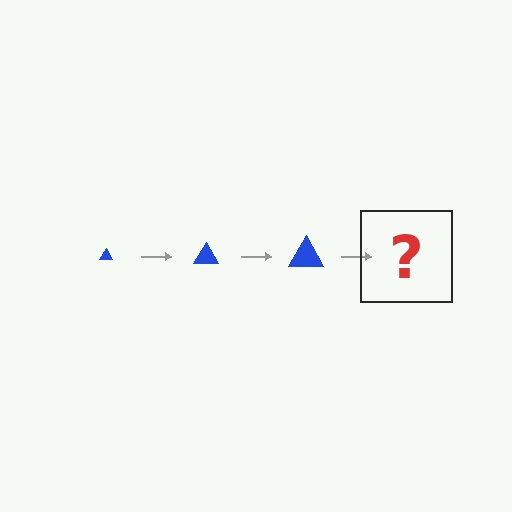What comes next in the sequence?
The next element should be a blue triangle, larger than the previous one.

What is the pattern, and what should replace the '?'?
The pattern is that the triangle gets progressively larger each step. The '?' should be a blue triangle, larger than the previous one.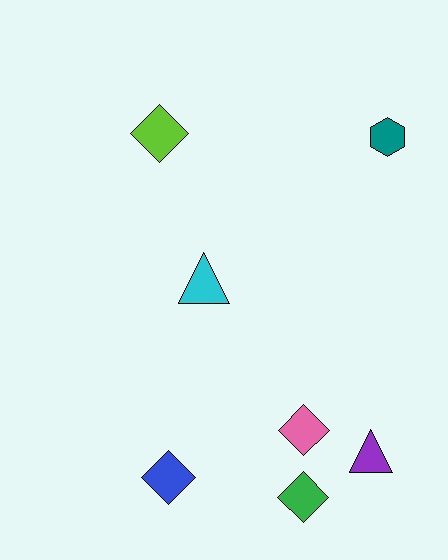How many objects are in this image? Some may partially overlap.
There are 7 objects.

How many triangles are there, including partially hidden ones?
There are 2 triangles.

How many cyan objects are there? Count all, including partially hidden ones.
There is 1 cyan object.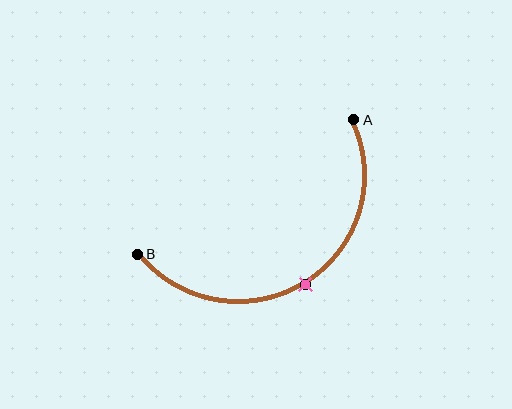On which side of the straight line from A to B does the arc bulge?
The arc bulges below the straight line connecting A and B.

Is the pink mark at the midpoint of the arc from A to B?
Yes. The pink mark lies on the arc at equal arc-length from both A and B — it is the arc midpoint.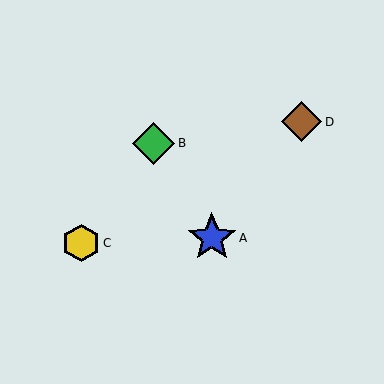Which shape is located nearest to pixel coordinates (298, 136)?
The brown diamond (labeled D) at (301, 122) is nearest to that location.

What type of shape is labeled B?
Shape B is a green diamond.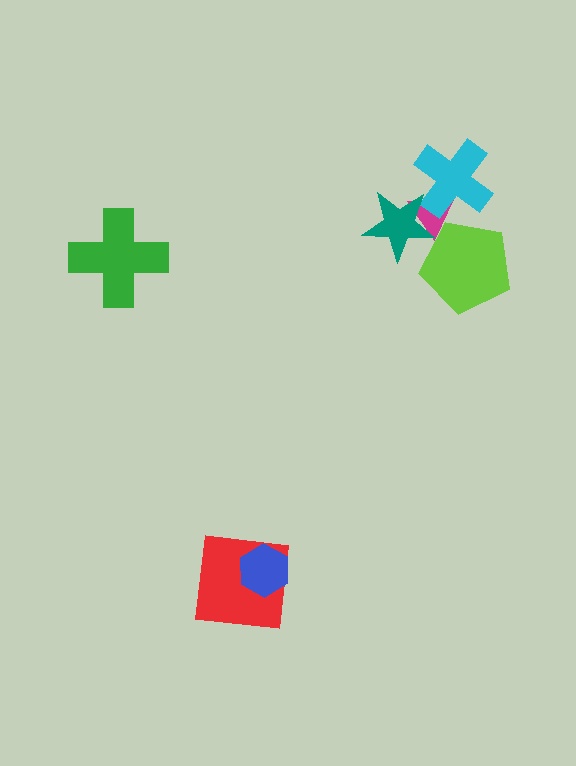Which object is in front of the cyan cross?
The teal star is in front of the cyan cross.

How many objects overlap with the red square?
1 object overlaps with the red square.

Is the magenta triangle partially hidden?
Yes, it is partially covered by another shape.